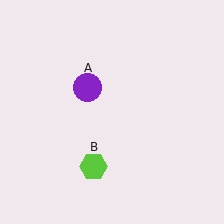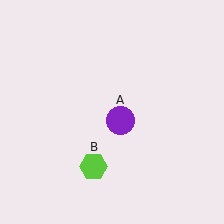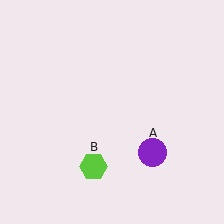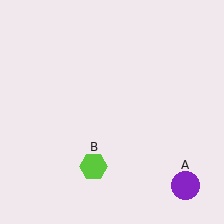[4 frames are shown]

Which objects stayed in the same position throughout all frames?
Lime hexagon (object B) remained stationary.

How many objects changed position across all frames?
1 object changed position: purple circle (object A).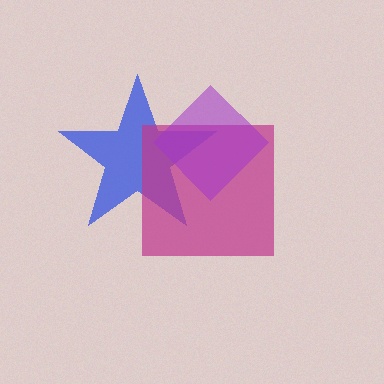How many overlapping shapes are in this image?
There are 3 overlapping shapes in the image.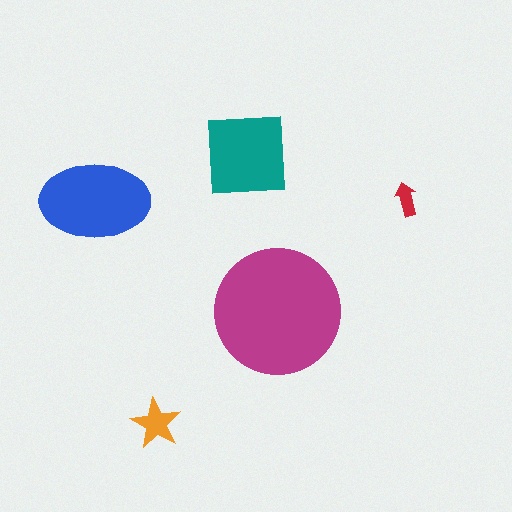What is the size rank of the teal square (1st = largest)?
3rd.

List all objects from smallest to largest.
The red arrow, the orange star, the teal square, the blue ellipse, the magenta circle.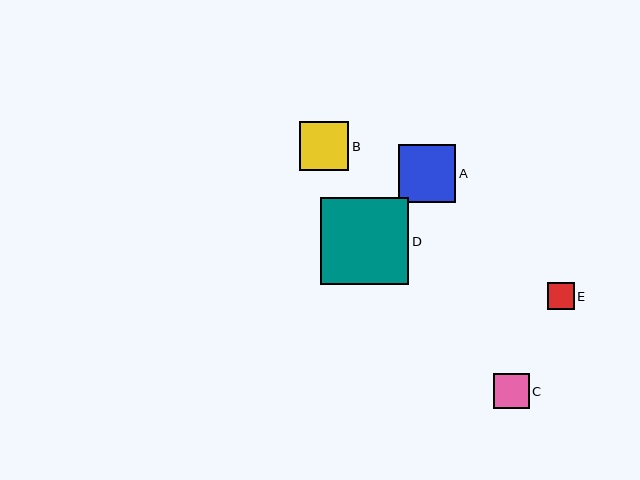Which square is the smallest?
Square E is the smallest with a size of approximately 27 pixels.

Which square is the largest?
Square D is the largest with a size of approximately 88 pixels.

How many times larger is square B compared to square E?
Square B is approximately 1.9 times the size of square E.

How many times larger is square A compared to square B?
Square A is approximately 1.2 times the size of square B.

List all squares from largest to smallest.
From largest to smallest: D, A, B, C, E.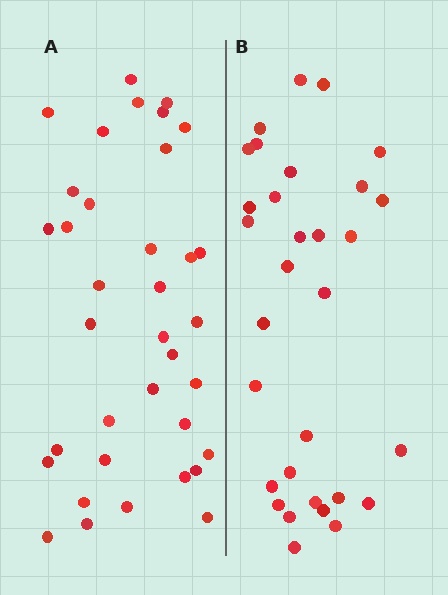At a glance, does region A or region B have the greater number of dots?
Region A (the left region) has more dots.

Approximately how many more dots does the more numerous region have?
Region A has about 5 more dots than region B.